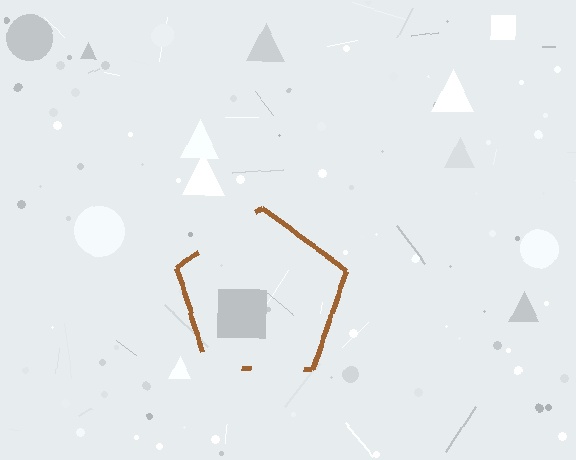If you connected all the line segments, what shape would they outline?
They would outline a pentagon.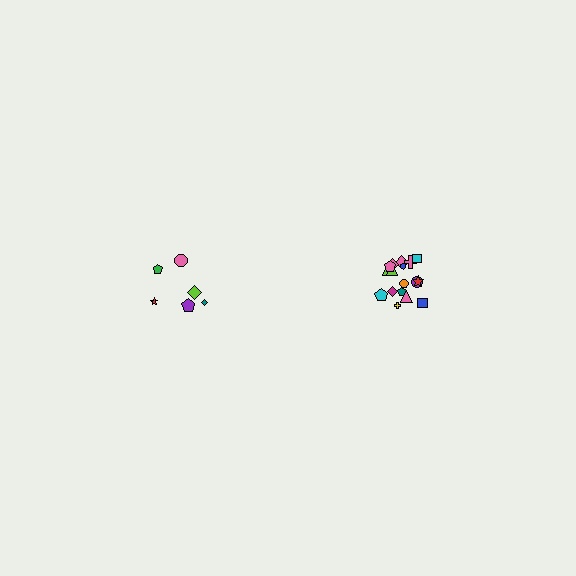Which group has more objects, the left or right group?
The right group.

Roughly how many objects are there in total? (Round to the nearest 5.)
Roughly 25 objects in total.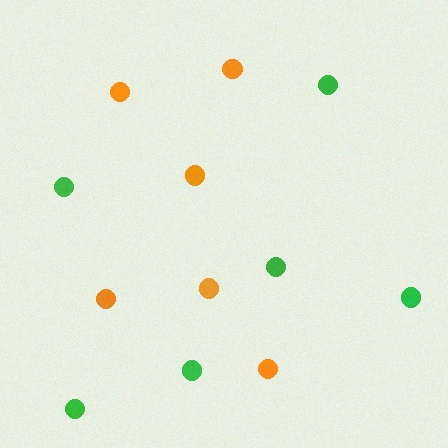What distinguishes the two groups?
There are 2 groups: one group of green circles (6) and one group of orange circles (6).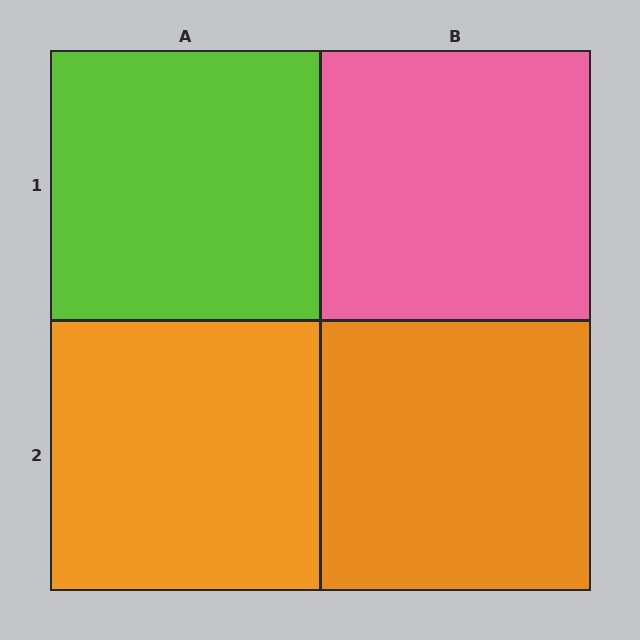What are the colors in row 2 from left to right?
Orange, orange.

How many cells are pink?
1 cell is pink.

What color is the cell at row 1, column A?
Lime.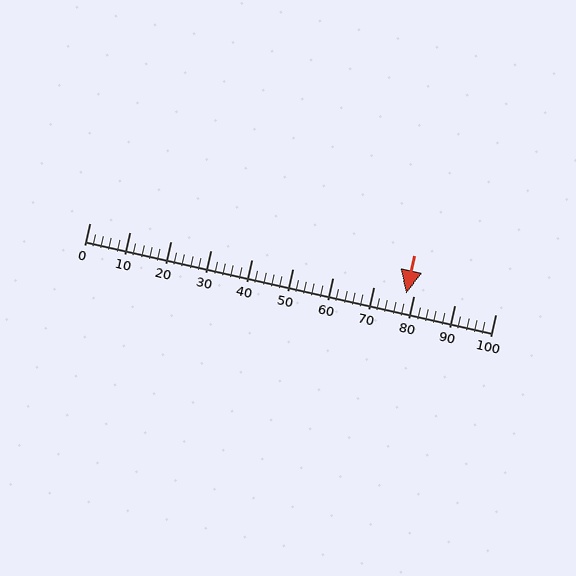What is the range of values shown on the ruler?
The ruler shows values from 0 to 100.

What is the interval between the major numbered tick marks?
The major tick marks are spaced 10 units apart.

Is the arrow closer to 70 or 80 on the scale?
The arrow is closer to 80.